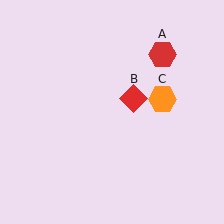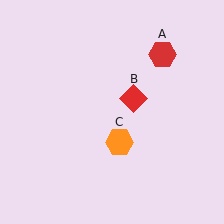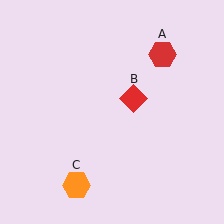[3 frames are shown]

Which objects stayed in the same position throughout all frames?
Red hexagon (object A) and red diamond (object B) remained stationary.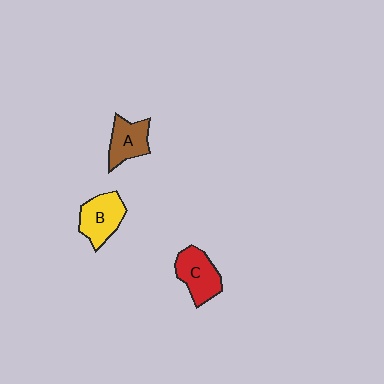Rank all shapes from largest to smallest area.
From largest to smallest: C (red), B (yellow), A (brown).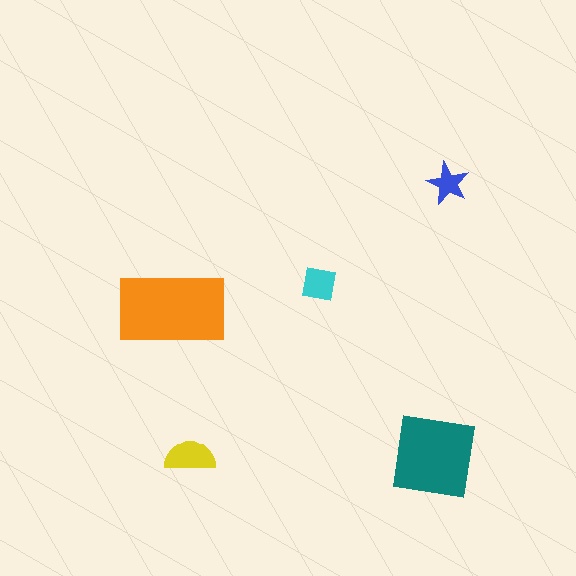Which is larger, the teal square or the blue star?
The teal square.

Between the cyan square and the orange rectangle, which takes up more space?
The orange rectangle.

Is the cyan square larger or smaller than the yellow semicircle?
Smaller.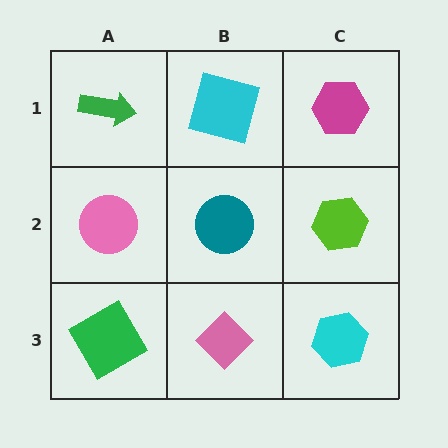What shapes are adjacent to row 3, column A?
A pink circle (row 2, column A), a pink diamond (row 3, column B).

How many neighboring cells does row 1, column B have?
3.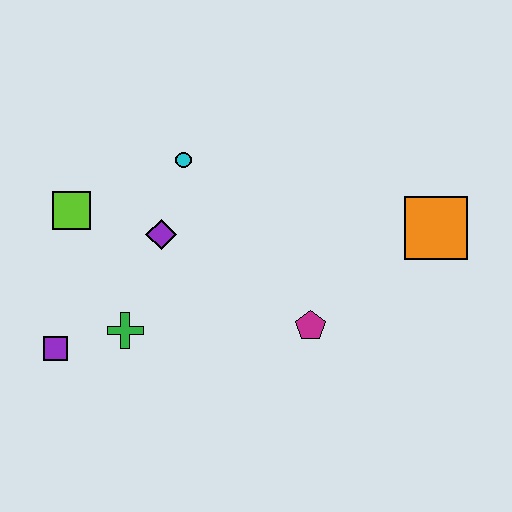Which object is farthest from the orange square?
The purple square is farthest from the orange square.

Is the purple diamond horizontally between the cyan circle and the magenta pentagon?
No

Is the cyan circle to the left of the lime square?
No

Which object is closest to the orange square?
The magenta pentagon is closest to the orange square.